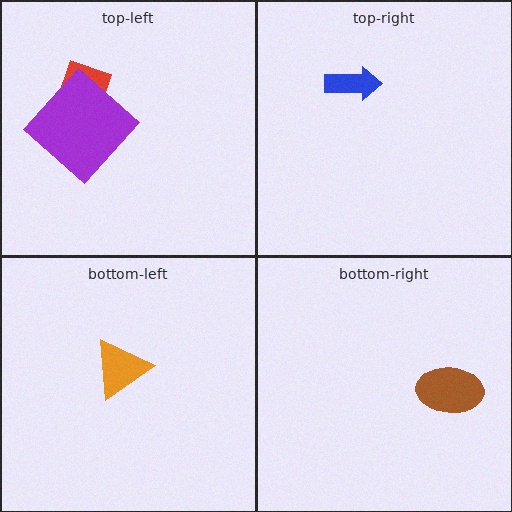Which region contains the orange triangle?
The bottom-left region.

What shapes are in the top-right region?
The blue arrow.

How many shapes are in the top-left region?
2.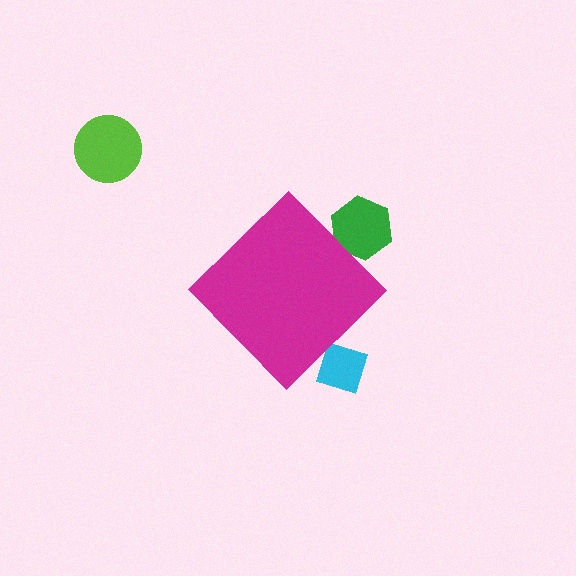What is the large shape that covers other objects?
A magenta diamond.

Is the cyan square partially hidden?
Yes, the cyan square is partially hidden behind the magenta diamond.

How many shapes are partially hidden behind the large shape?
2 shapes are partially hidden.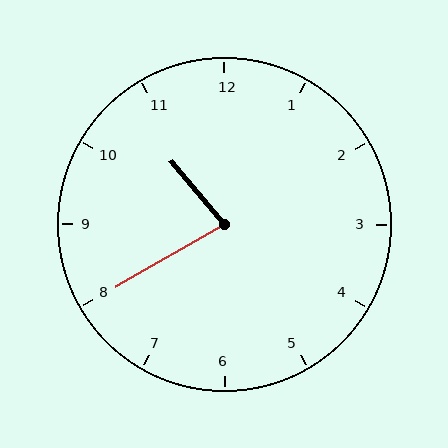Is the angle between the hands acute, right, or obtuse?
It is acute.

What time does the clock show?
10:40.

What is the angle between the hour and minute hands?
Approximately 80 degrees.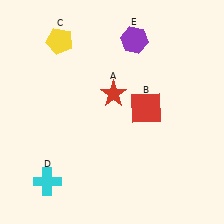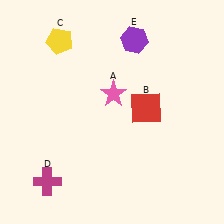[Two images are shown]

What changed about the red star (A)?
In Image 1, A is red. In Image 2, it changed to pink.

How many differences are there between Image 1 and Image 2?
There are 2 differences between the two images.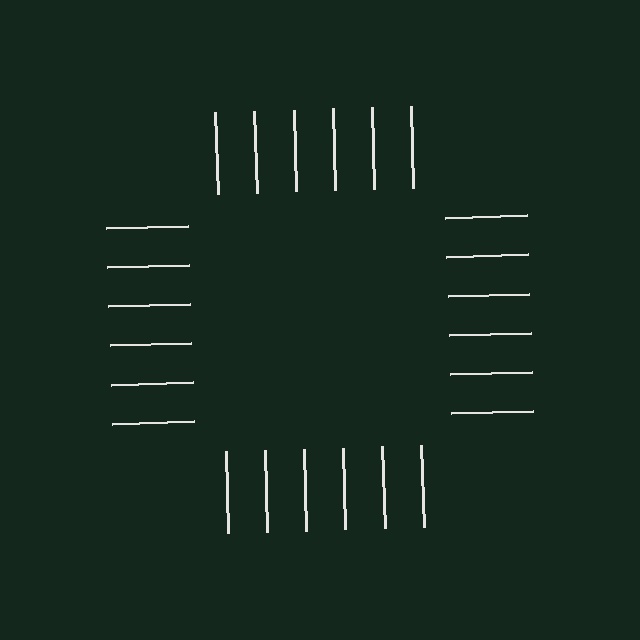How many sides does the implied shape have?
4 sides — the line-ends trace a square.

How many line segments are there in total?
24 — 6 along each of the 4 edges.